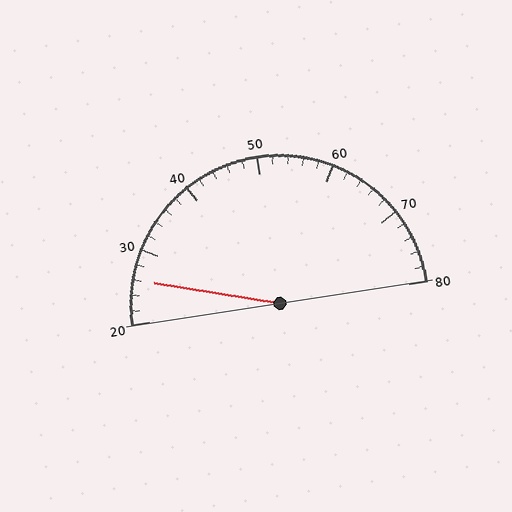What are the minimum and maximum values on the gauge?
The gauge ranges from 20 to 80.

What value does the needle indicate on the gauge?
The needle indicates approximately 26.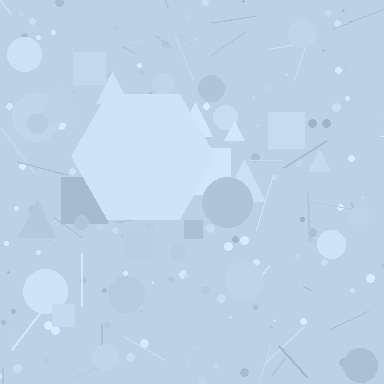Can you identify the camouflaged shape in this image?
The camouflaged shape is a hexagon.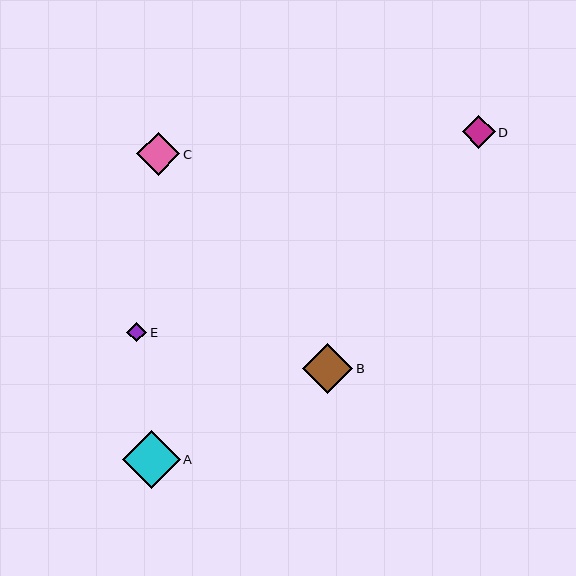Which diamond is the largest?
Diamond A is the largest with a size of approximately 58 pixels.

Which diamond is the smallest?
Diamond E is the smallest with a size of approximately 20 pixels.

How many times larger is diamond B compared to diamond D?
Diamond B is approximately 1.5 times the size of diamond D.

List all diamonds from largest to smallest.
From largest to smallest: A, B, C, D, E.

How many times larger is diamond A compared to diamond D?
Diamond A is approximately 1.8 times the size of diamond D.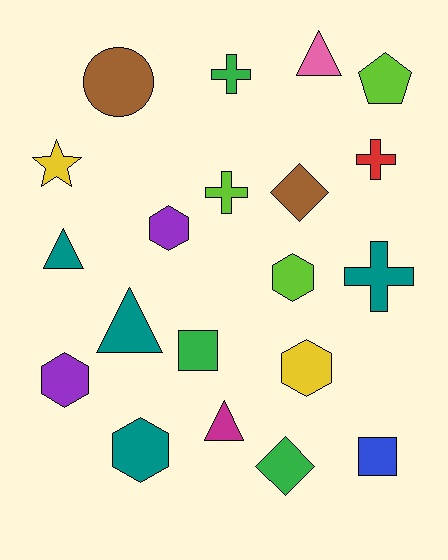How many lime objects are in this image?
There are 3 lime objects.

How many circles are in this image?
There is 1 circle.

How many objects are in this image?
There are 20 objects.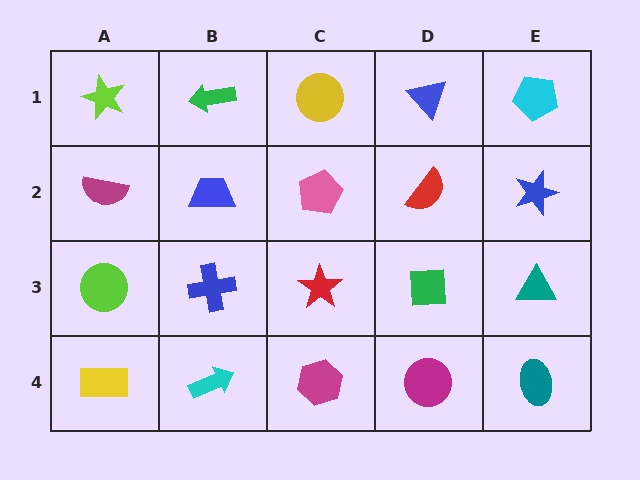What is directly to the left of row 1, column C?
A green arrow.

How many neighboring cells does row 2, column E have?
3.